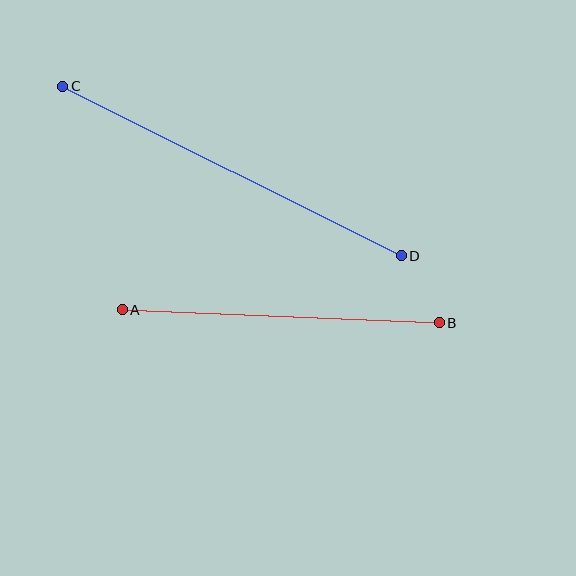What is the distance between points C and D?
The distance is approximately 379 pixels.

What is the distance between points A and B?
The distance is approximately 317 pixels.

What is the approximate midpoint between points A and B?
The midpoint is at approximately (281, 316) pixels.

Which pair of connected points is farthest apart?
Points C and D are farthest apart.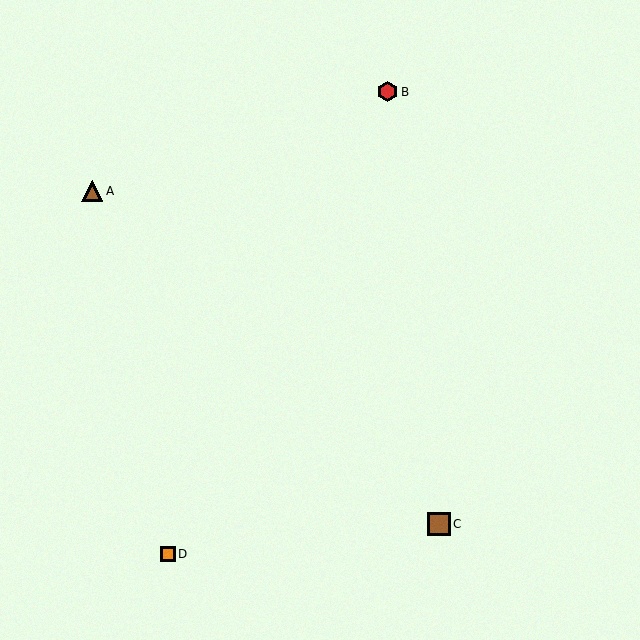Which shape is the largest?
The brown square (labeled C) is the largest.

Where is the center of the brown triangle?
The center of the brown triangle is at (92, 191).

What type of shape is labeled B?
Shape B is a red hexagon.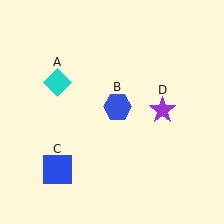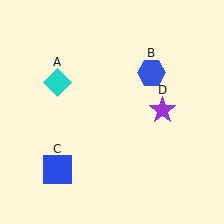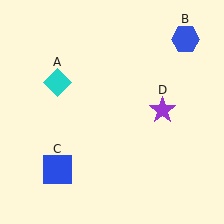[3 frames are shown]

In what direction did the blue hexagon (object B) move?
The blue hexagon (object B) moved up and to the right.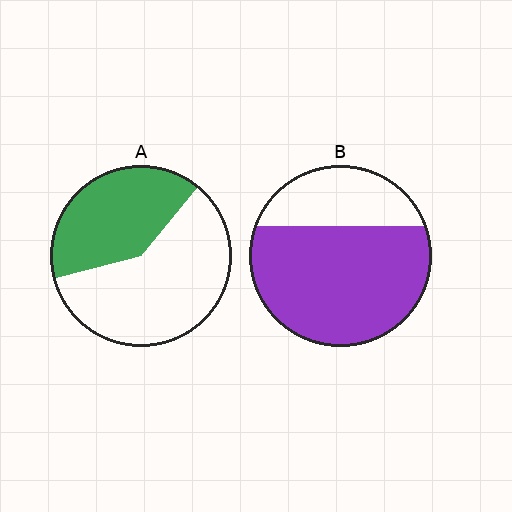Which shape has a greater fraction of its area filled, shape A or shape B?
Shape B.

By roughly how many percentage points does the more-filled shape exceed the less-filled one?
By roughly 30 percentage points (B over A).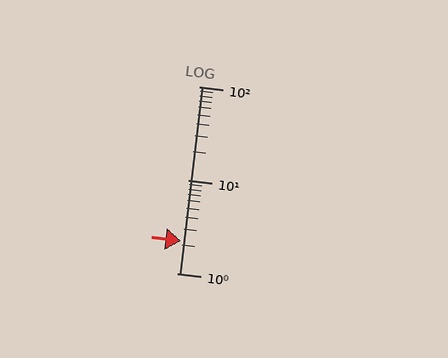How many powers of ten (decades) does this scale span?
The scale spans 2 decades, from 1 to 100.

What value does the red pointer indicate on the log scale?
The pointer indicates approximately 2.2.